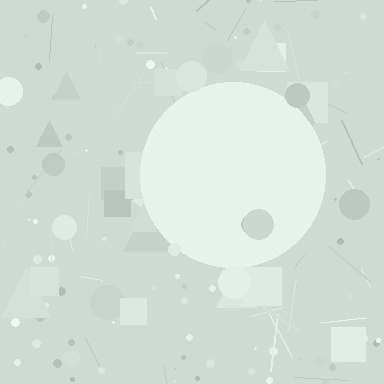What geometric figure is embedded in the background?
A circle is embedded in the background.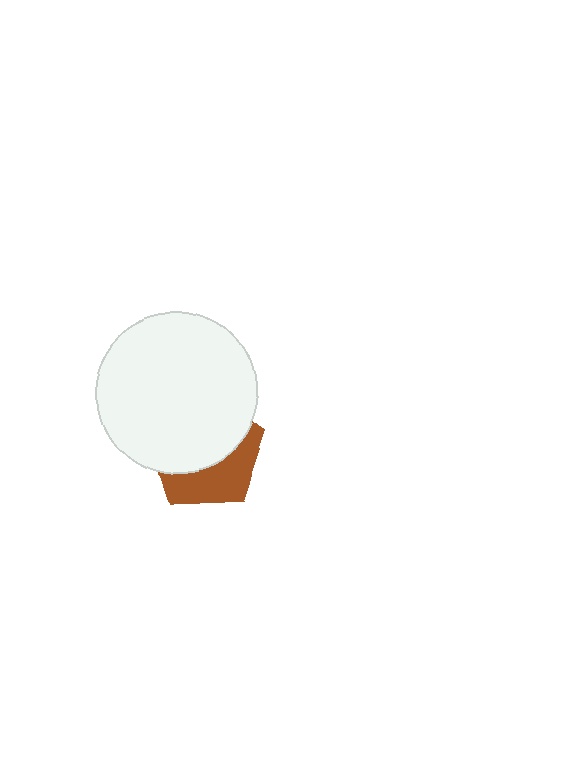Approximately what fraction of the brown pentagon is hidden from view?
Roughly 60% of the brown pentagon is hidden behind the white circle.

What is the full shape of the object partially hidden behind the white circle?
The partially hidden object is a brown pentagon.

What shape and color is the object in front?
The object in front is a white circle.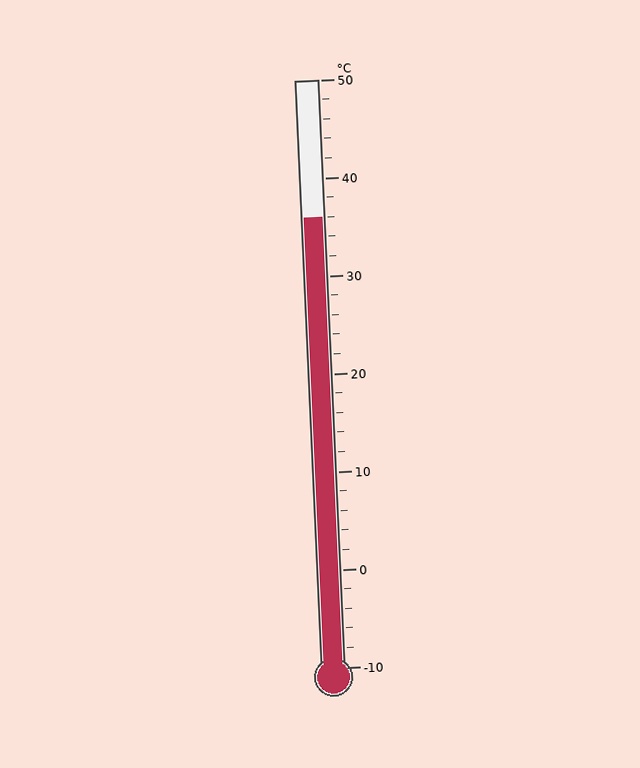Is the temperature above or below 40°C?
The temperature is below 40°C.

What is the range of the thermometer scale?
The thermometer scale ranges from -10°C to 50°C.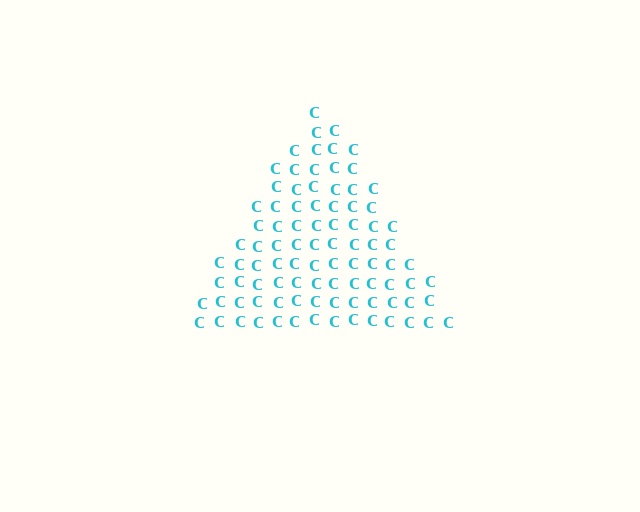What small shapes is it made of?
It is made of small letter C's.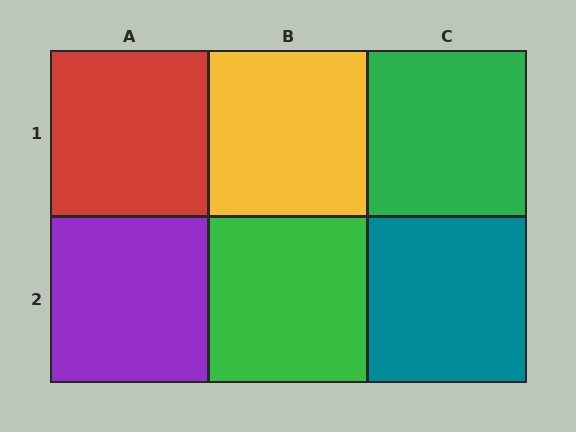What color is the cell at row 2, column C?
Teal.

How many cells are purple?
1 cell is purple.